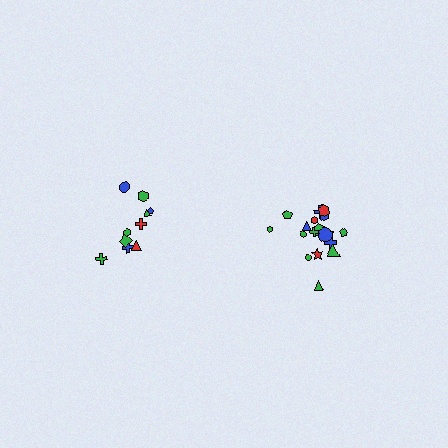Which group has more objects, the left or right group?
The right group.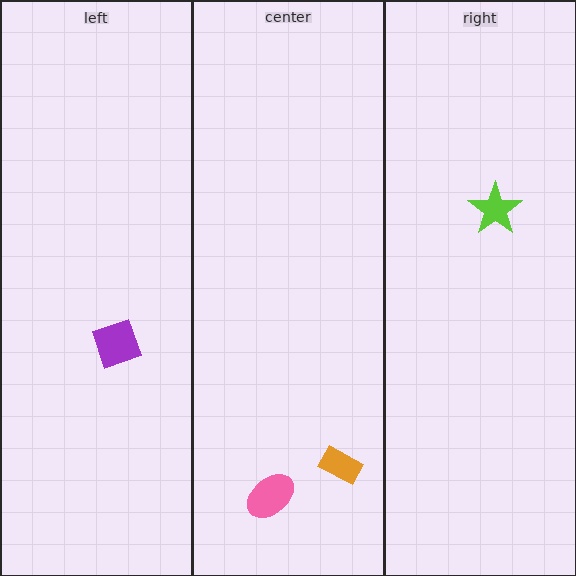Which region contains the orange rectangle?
The center region.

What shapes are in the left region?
The purple diamond.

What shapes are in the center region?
The pink ellipse, the orange rectangle.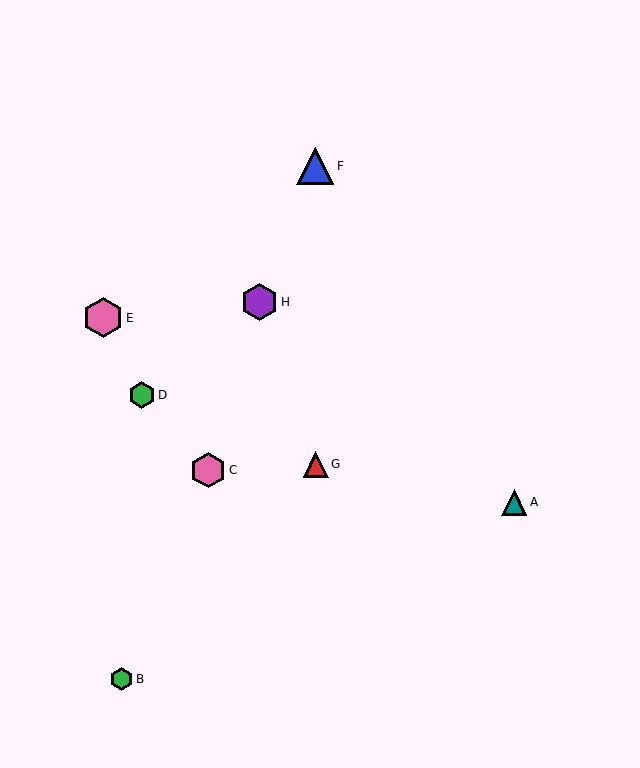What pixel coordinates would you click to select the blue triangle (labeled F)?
Click at (315, 166) to select the blue triangle F.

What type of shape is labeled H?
Shape H is a purple hexagon.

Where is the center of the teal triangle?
The center of the teal triangle is at (514, 502).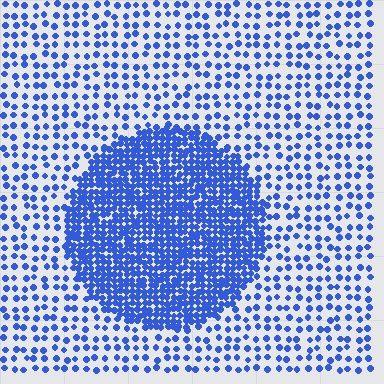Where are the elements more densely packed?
The elements are more densely packed inside the circle boundary.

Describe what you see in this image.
The image contains small blue elements arranged at two different densities. A circle-shaped region is visible where the elements are more densely packed than the surrounding area.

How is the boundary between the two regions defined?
The boundary is defined by a change in element density (approximately 2.9x ratio). All elements are the same color, size, and shape.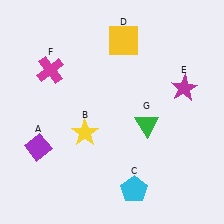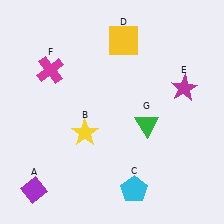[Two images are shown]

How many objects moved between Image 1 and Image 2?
1 object moved between the two images.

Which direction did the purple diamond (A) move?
The purple diamond (A) moved down.